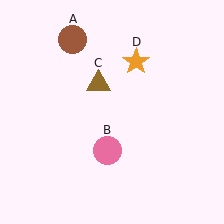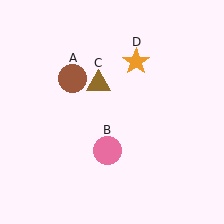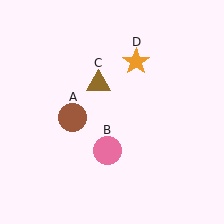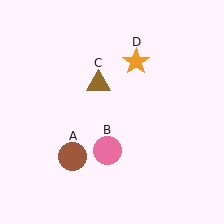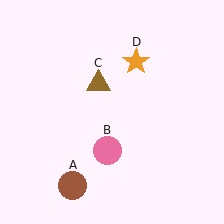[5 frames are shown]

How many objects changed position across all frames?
1 object changed position: brown circle (object A).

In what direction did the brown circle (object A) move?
The brown circle (object A) moved down.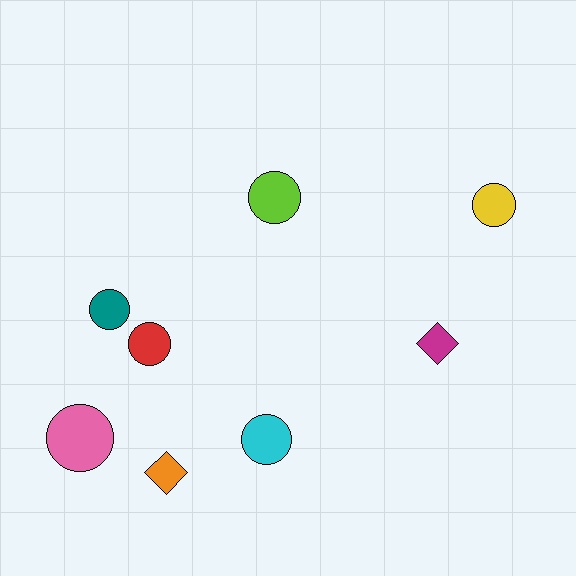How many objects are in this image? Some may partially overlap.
There are 8 objects.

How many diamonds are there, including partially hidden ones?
There are 2 diamonds.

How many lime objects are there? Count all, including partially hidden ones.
There is 1 lime object.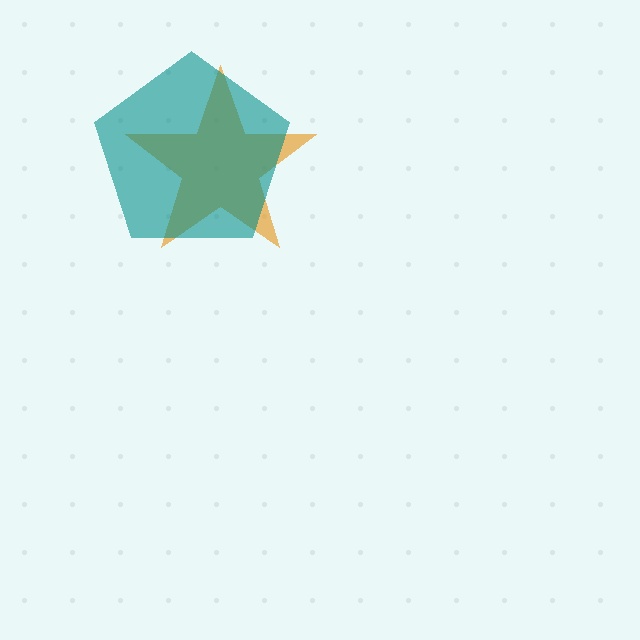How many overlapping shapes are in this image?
There are 2 overlapping shapes in the image.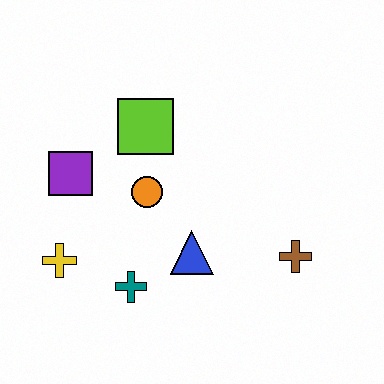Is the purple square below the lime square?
Yes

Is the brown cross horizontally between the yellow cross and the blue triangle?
No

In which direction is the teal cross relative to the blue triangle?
The teal cross is to the left of the blue triangle.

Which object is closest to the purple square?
The orange circle is closest to the purple square.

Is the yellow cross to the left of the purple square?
Yes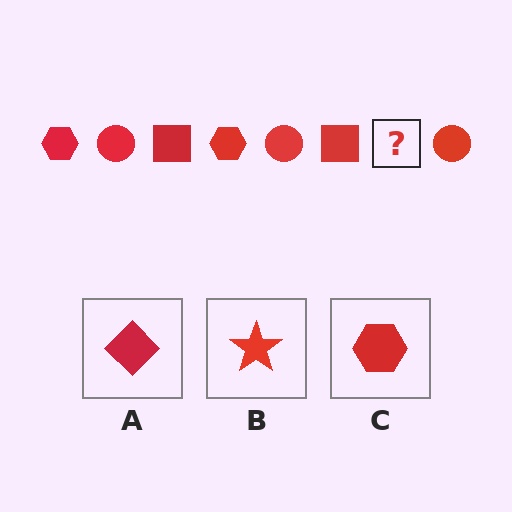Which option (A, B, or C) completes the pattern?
C.